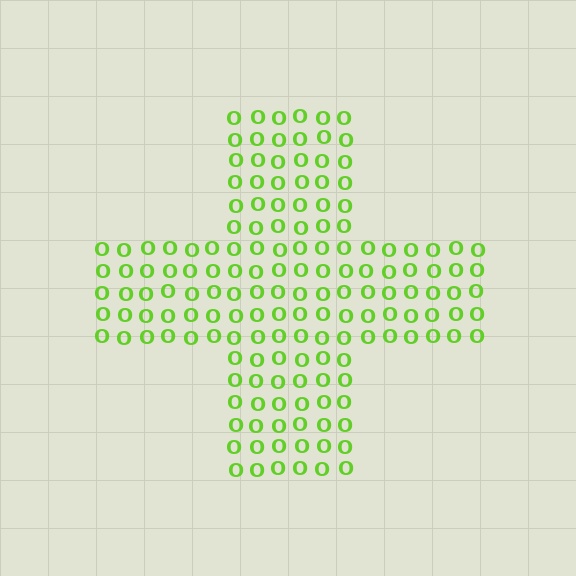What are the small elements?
The small elements are letter O's.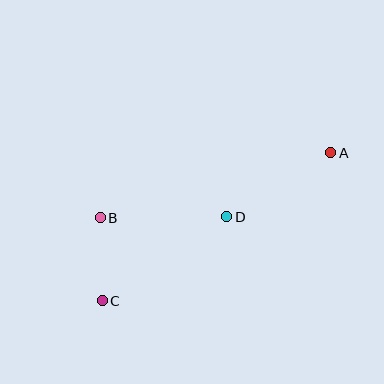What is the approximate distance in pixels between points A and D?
The distance between A and D is approximately 122 pixels.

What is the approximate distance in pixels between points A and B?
The distance between A and B is approximately 239 pixels.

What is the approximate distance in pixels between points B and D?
The distance between B and D is approximately 127 pixels.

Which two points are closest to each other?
Points B and C are closest to each other.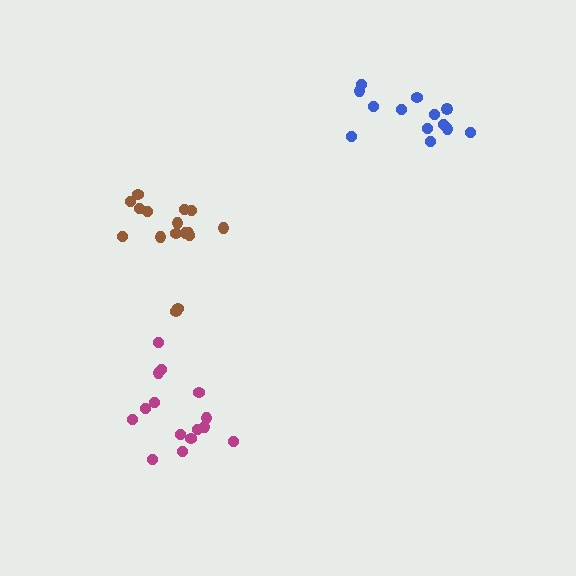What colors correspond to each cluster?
The clusters are colored: brown, magenta, blue.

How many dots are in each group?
Group 1: 16 dots, Group 2: 15 dots, Group 3: 13 dots (44 total).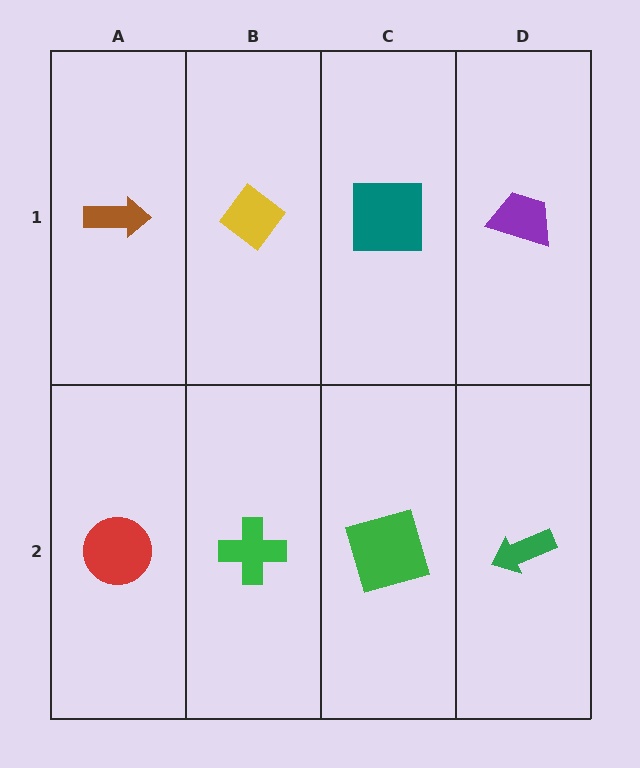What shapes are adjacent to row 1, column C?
A green square (row 2, column C), a yellow diamond (row 1, column B), a purple trapezoid (row 1, column D).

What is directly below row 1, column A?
A red circle.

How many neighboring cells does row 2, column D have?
2.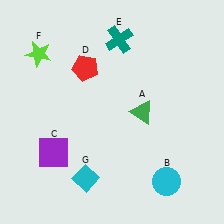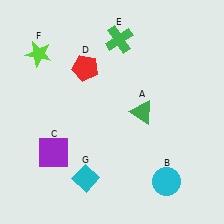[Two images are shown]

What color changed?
The cross (E) changed from teal in Image 1 to green in Image 2.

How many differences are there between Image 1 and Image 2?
There is 1 difference between the two images.